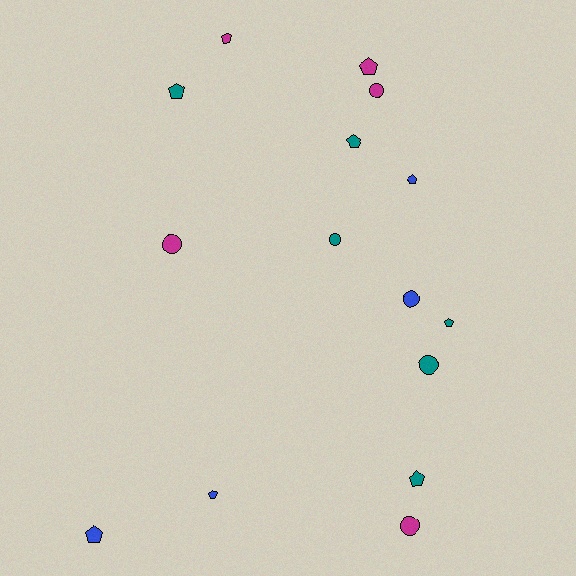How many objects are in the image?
There are 15 objects.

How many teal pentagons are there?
There are 4 teal pentagons.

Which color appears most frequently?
Teal, with 6 objects.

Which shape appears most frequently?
Pentagon, with 9 objects.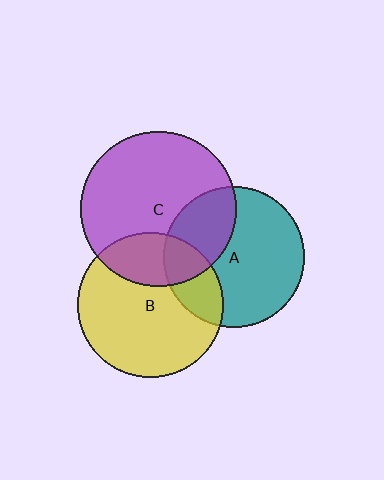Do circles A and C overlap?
Yes.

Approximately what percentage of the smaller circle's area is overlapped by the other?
Approximately 30%.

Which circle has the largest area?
Circle C (purple).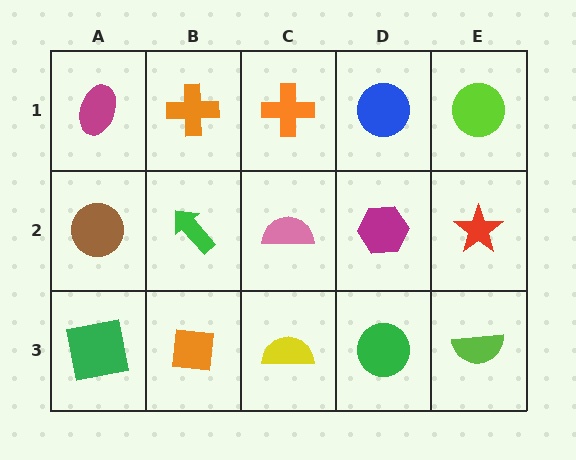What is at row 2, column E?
A red star.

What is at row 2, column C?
A pink semicircle.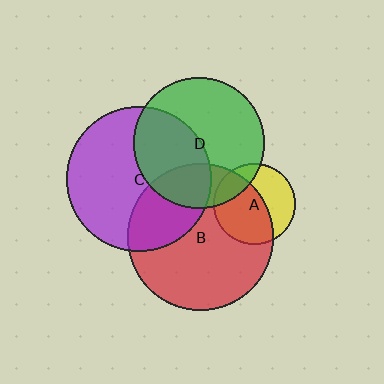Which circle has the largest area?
Circle B (red).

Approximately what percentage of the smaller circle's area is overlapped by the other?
Approximately 20%.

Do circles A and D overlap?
Yes.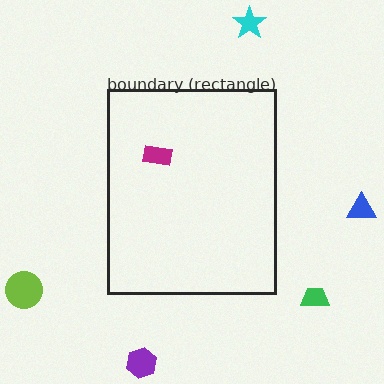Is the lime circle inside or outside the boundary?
Outside.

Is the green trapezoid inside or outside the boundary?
Outside.